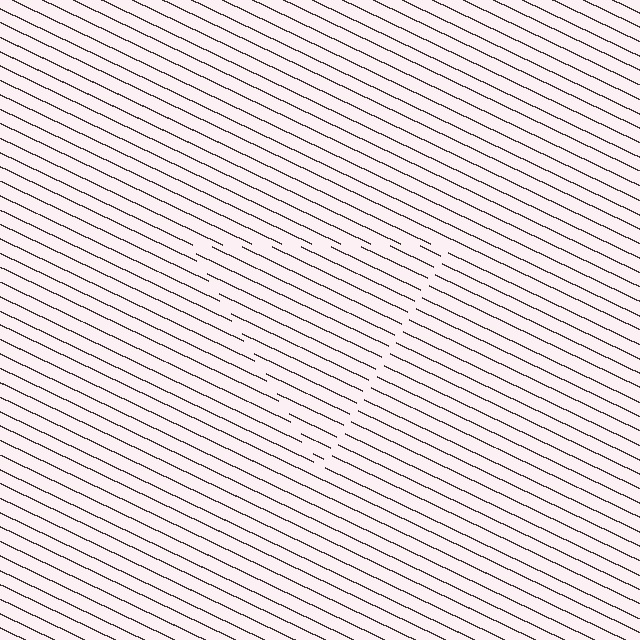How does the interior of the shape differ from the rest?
The interior of the shape contains the same grating, shifted by half a period — the contour is defined by the phase discontinuity where line-ends from the inner and outer gratings abut.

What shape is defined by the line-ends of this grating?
An illusory triangle. The interior of the shape contains the same grating, shifted by half a period — the contour is defined by the phase discontinuity where line-ends from the inner and outer gratings abut.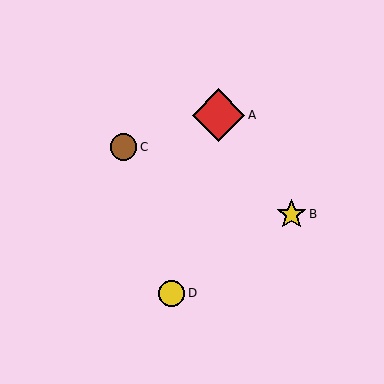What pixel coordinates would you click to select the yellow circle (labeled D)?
Click at (171, 293) to select the yellow circle D.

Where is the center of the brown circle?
The center of the brown circle is at (124, 147).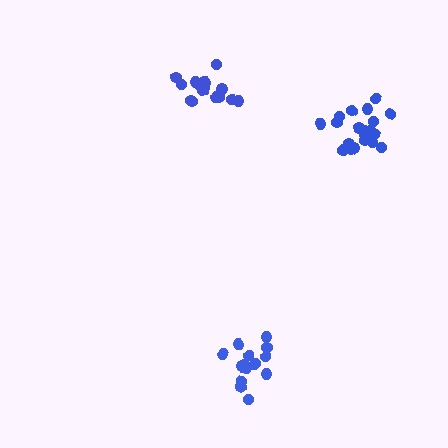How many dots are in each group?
Group 1: 15 dots, Group 2: 18 dots, Group 3: 21 dots (54 total).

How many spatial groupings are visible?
There are 3 spatial groupings.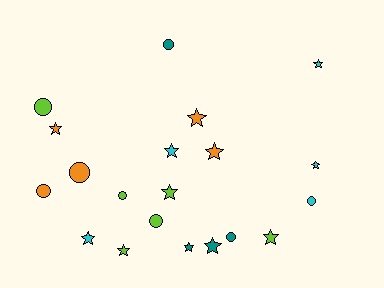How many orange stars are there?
There are 3 orange stars.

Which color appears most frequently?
Lime, with 6 objects.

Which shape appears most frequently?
Star, with 12 objects.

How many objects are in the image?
There are 20 objects.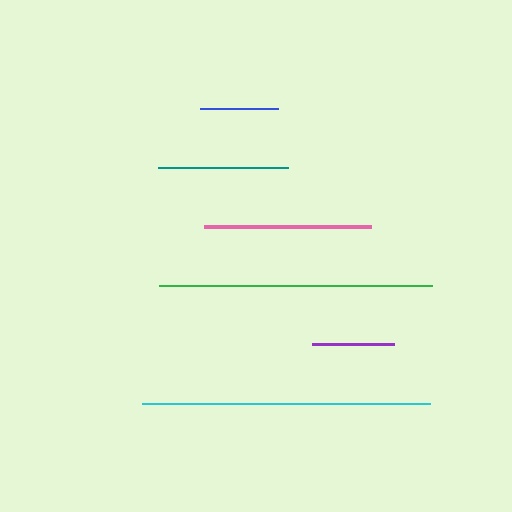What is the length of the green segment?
The green segment is approximately 273 pixels long.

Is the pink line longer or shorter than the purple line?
The pink line is longer than the purple line.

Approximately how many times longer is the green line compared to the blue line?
The green line is approximately 3.5 times the length of the blue line.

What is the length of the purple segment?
The purple segment is approximately 82 pixels long.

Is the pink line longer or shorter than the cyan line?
The cyan line is longer than the pink line.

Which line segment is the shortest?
The blue line is the shortest at approximately 78 pixels.